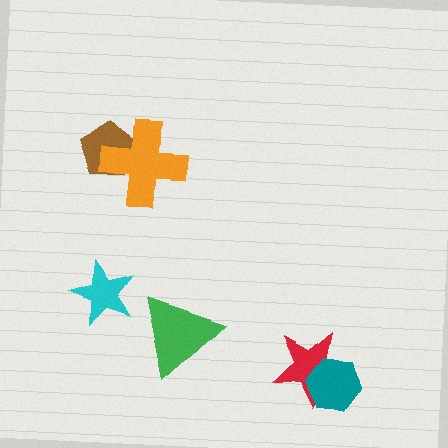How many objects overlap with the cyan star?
0 objects overlap with the cyan star.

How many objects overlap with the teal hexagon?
1 object overlaps with the teal hexagon.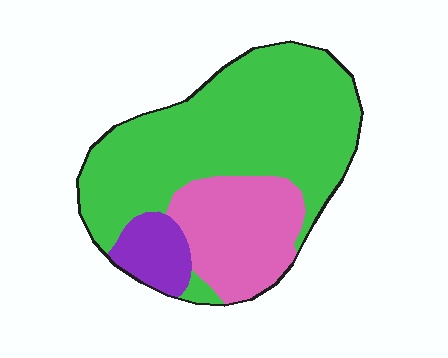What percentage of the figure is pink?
Pink takes up about one quarter (1/4) of the figure.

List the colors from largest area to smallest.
From largest to smallest: green, pink, purple.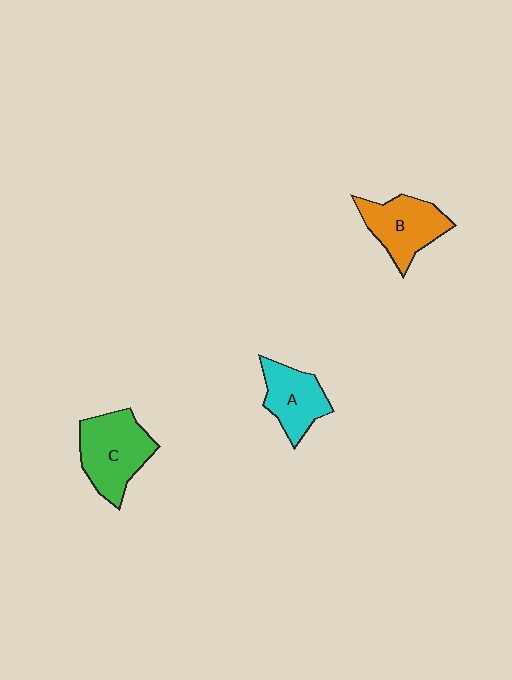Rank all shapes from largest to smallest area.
From largest to smallest: C (green), B (orange), A (cyan).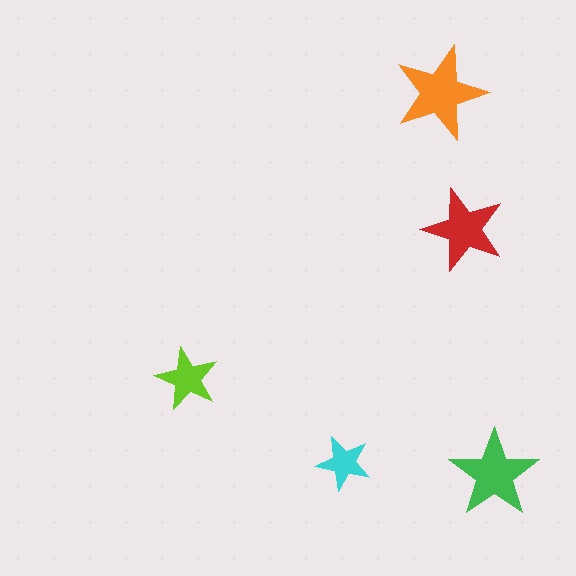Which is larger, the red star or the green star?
The green one.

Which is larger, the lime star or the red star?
The red one.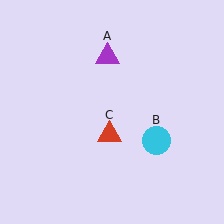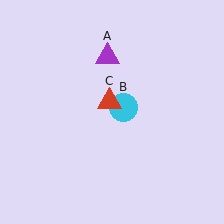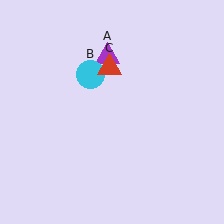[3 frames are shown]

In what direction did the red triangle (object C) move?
The red triangle (object C) moved up.